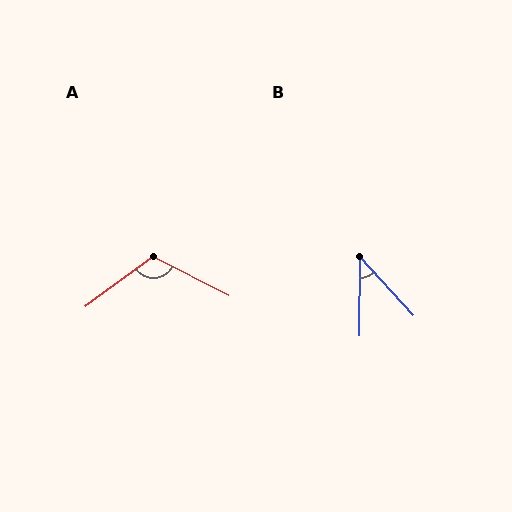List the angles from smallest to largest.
B (43°), A (117°).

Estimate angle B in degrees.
Approximately 43 degrees.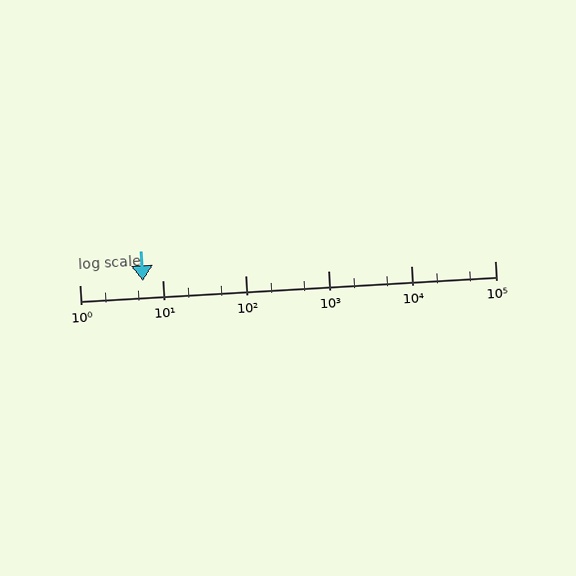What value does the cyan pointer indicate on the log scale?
The pointer indicates approximately 5.8.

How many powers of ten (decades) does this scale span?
The scale spans 5 decades, from 1 to 100000.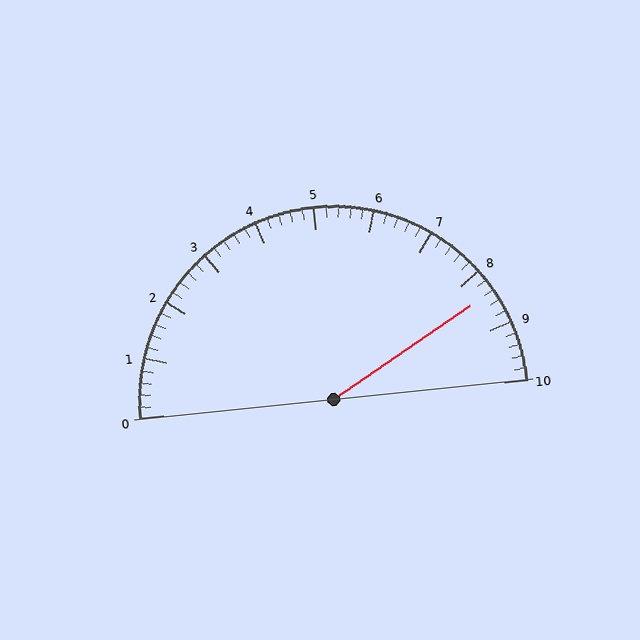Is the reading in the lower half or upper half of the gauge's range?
The reading is in the upper half of the range (0 to 10).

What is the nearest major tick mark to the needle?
The nearest major tick mark is 8.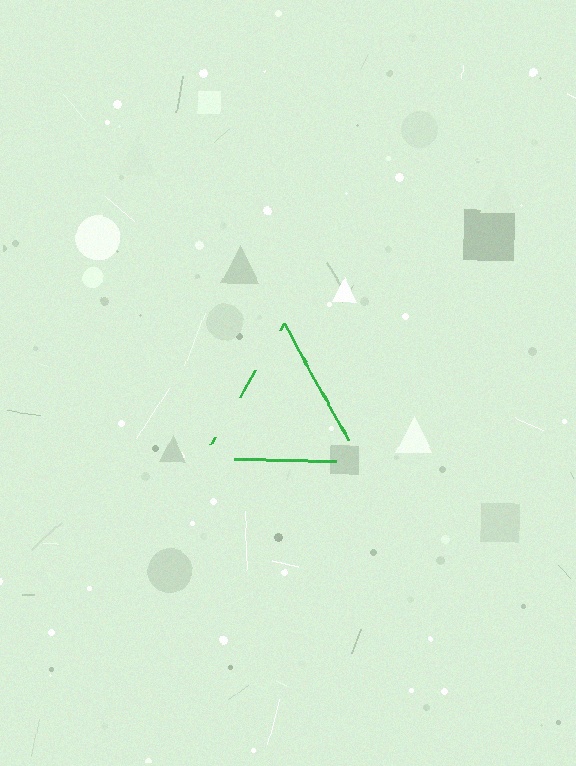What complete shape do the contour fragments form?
The contour fragments form a triangle.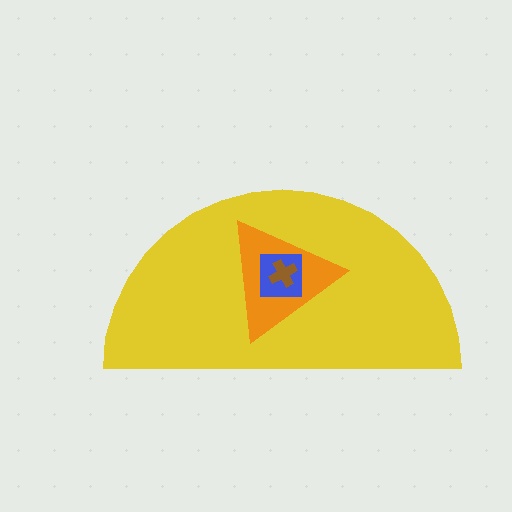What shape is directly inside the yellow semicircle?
The orange triangle.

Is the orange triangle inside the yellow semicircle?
Yes.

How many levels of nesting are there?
4.